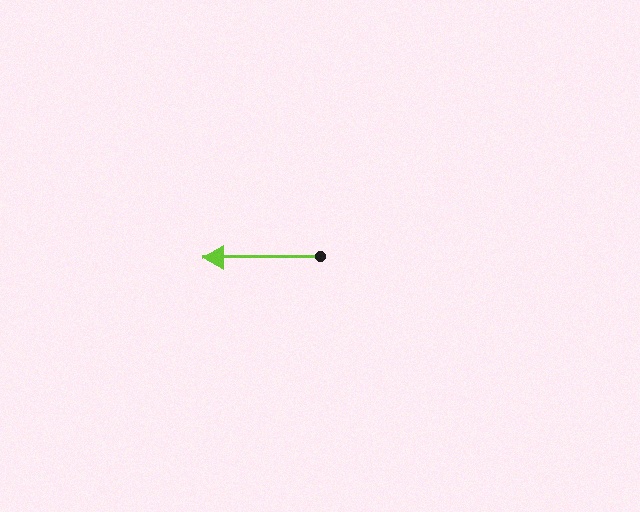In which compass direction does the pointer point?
West.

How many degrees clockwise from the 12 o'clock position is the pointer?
Approximately 269 degrees.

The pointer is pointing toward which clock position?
Roughly 9 o'clock.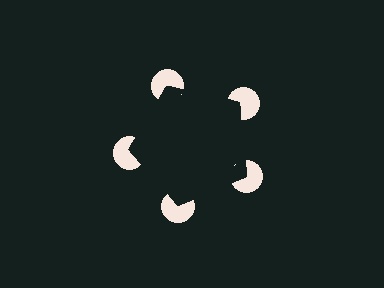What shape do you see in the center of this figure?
An illusory pentagon — its edges are inferred from the aligned wedge cuts in the pac-man discs, not physically drawn.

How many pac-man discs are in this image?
There are 5 — one at each vertex of the illusory pentagon.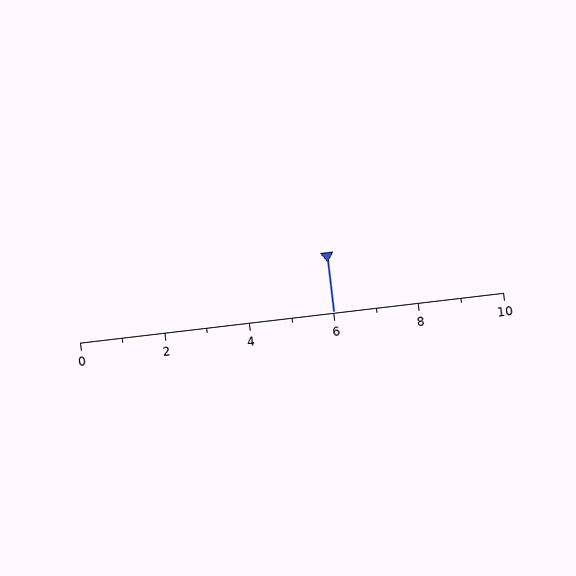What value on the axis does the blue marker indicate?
The marker indicates approximately 6.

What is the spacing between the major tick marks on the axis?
The major ticks are spaced 2 apart.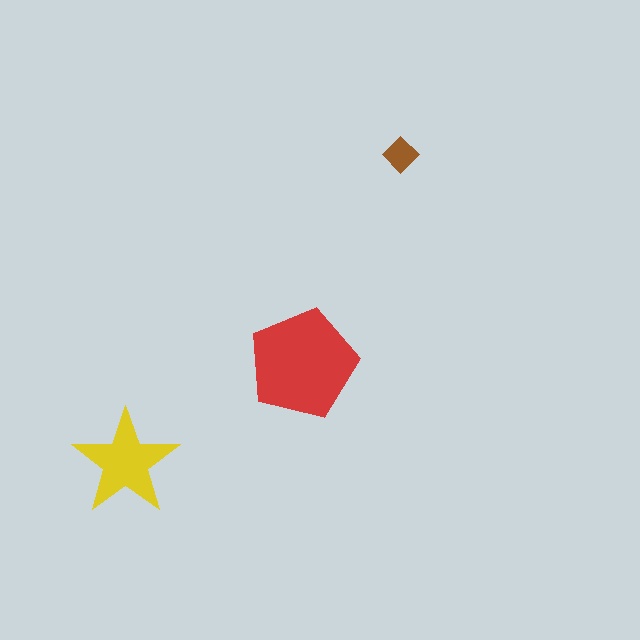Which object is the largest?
The red pentagon.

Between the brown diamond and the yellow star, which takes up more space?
The yellow star.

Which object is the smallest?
The brown diamond.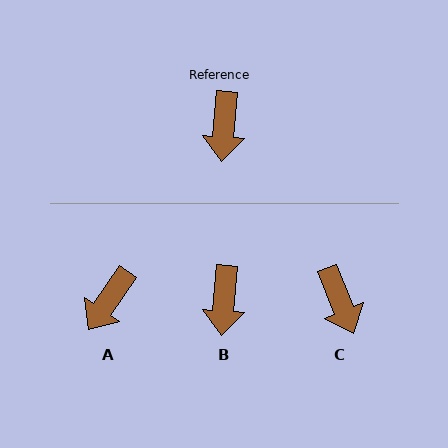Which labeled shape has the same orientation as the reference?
B.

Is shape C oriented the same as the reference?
No, it is off by about 26 degrees.